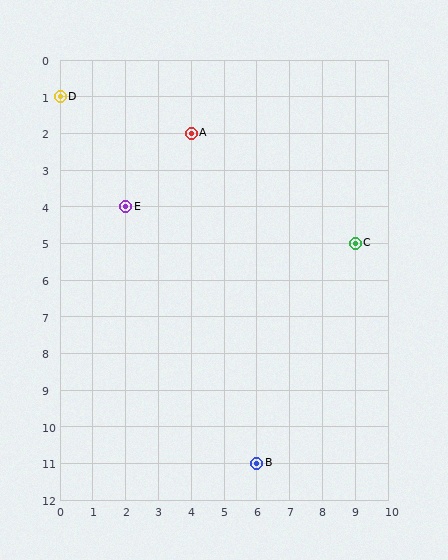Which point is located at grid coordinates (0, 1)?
Point D is at (0, 1).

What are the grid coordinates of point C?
Point C is at grid coordinates (9, 5).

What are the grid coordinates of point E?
Point E is at grid coordinates (2, 4).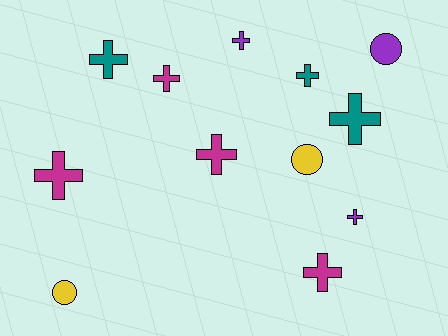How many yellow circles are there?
There are 2 yellow circles.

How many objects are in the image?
There are 12 objects.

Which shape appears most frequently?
Cross, with 9 objects.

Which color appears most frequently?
Magenta, with 4 objects.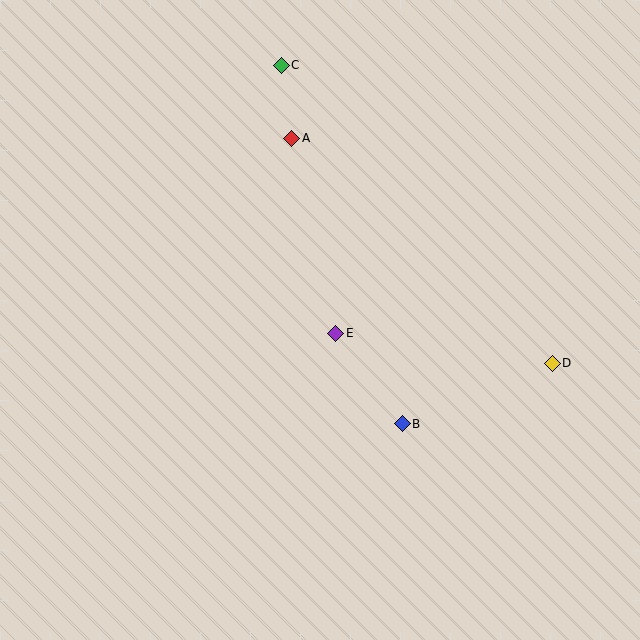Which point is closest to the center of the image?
Point E at (336, 333) is closest to the center.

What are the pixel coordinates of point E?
Point E is at (336, 333).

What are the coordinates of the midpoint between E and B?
The midpoint between E and B is at (369, 378).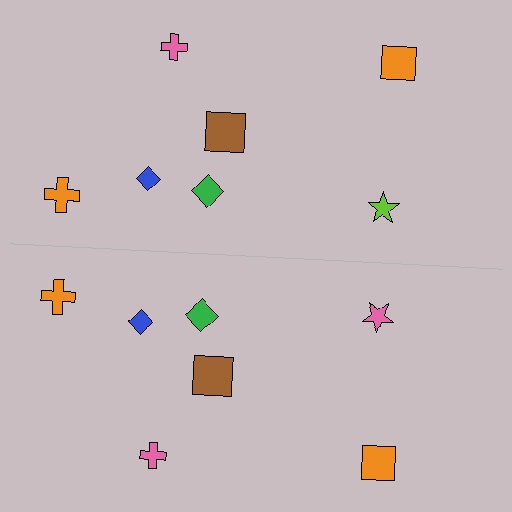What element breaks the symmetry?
The pink star on the bottom side breaks the symmetry — its mirror counterpart is lime.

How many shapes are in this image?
There are 14 shapes in this image.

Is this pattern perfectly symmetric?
No, the pattern is not perfectly symmetric. The pink star on the bottom side breaks the symmetry — its mirror counterpart is lime.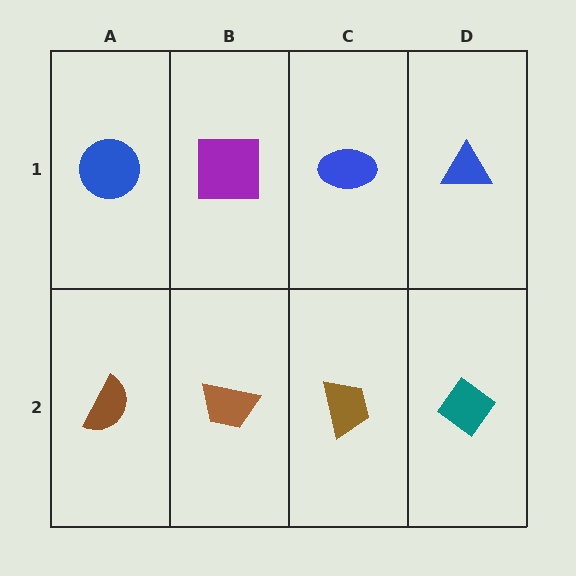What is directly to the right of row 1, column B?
A blue ellipse.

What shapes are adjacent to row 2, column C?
A blue ellipse (row 1, column C), a brown trapezoid (row 2, column B), a teal diamond (row 2, column D).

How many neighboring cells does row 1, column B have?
3.